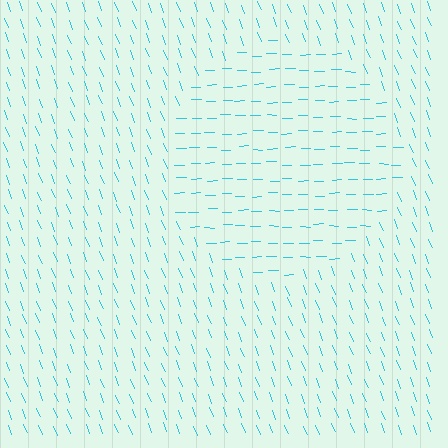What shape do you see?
I see a circle.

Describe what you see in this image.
The image is filled with small cyan line segments. A circle region in the image has lines oriented differently from the surrounding lines, creating a visible texture boundary.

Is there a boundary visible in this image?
Yes, there is a texture boundary formed by a change in line orientation.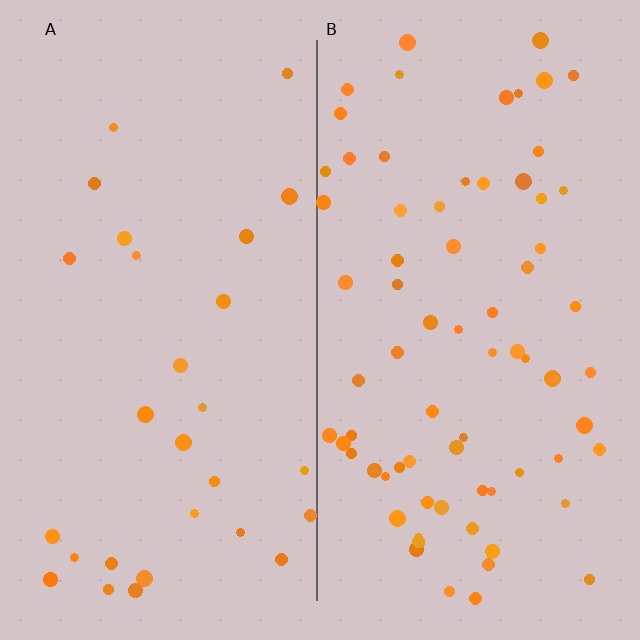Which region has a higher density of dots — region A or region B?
B (the right).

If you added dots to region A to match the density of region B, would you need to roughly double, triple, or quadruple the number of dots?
Approximately triple.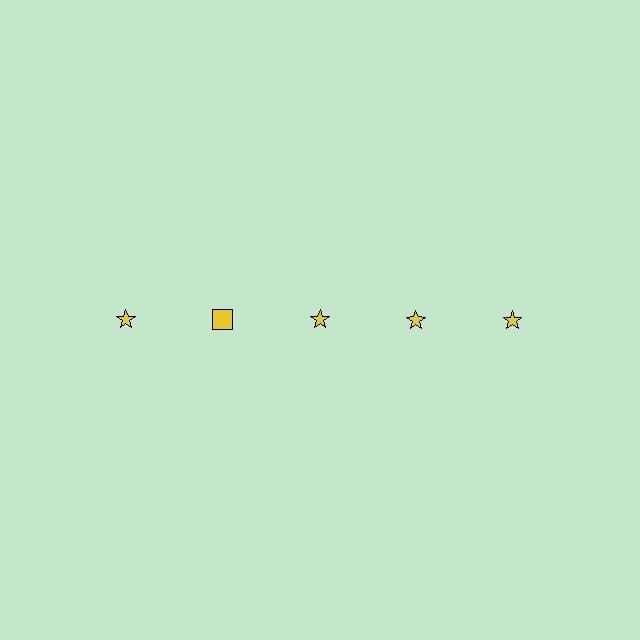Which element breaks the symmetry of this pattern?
The yellow square in the top row, second from left column breaks the symmetry. All other shapes are yellow stars.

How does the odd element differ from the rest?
It has a different shape: square instead of star.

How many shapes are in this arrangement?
There are 5 shapes arranged in a grid pattern.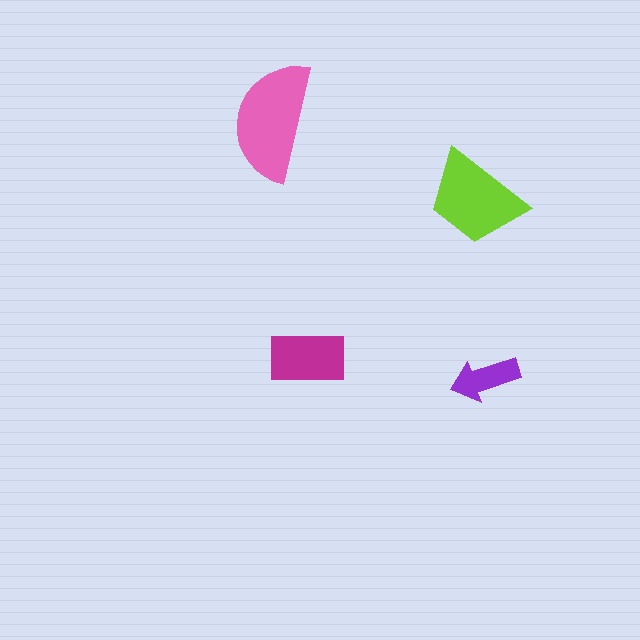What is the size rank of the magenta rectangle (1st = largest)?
3rd.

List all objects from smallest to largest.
The purple arrow, the magenta rectangle, the lime trapezoid, the pink semicircle.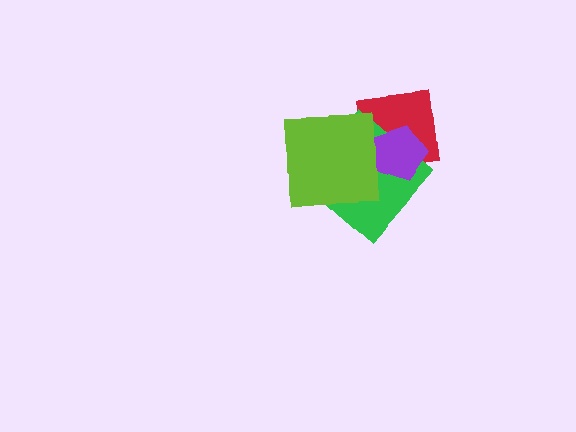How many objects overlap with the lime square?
1 object overlaps with the lime square.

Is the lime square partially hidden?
No, no other shape covers it.